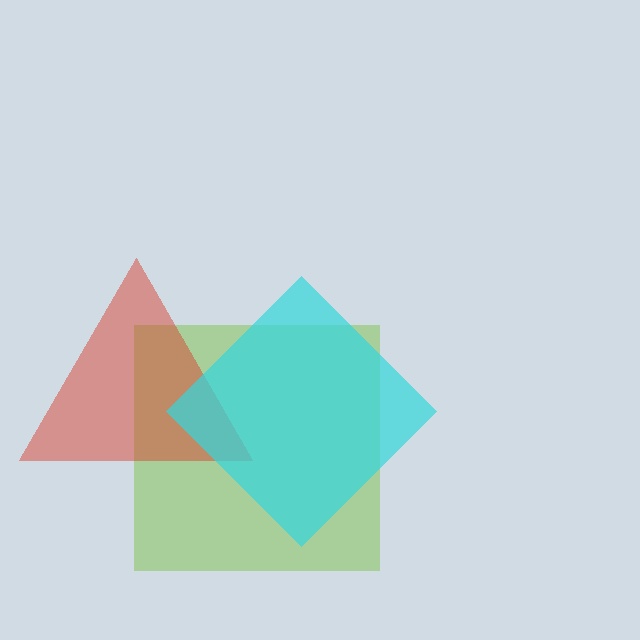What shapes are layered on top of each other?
The layered shapes are: a lime square, a red triangle, a cyan diamond.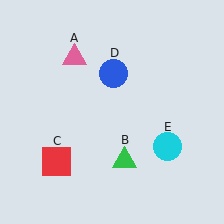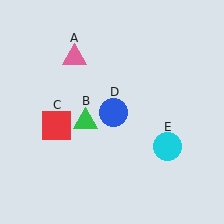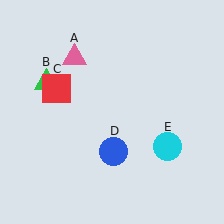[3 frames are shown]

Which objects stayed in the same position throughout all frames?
Pink triangle (object A) and cyan circle (object E) remained stationary.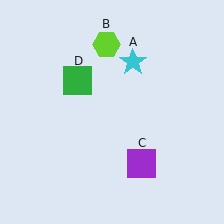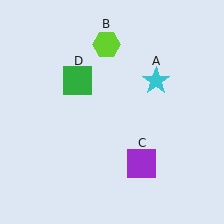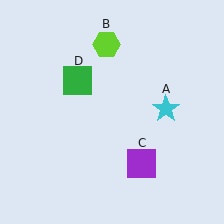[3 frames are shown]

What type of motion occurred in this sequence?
The cyan star (object A) rotated clockwise around the center of the scene.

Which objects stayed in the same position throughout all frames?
Lime hexagon (object B) and purple square (object C) and green square (object D) remained stationary.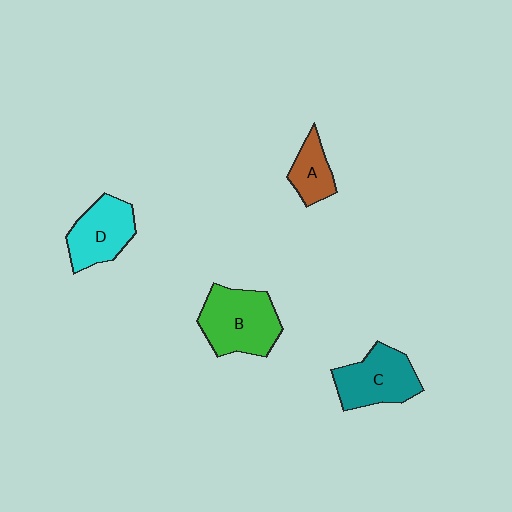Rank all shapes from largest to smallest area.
From largest to smallest: B (green), C (teal), D (cyan), A (brown).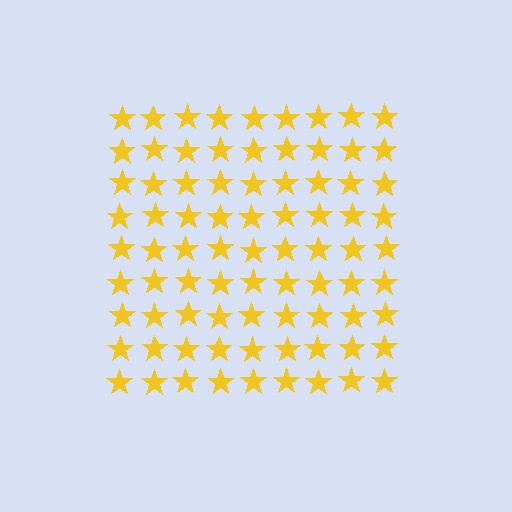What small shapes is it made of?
It is made of small stars.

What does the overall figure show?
The overall figure shows a square.